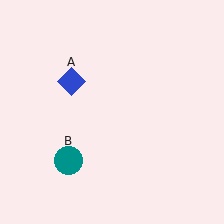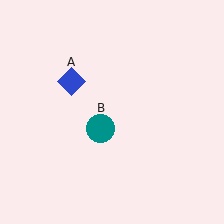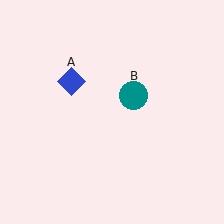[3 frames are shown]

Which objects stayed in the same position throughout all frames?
Blue diamond (object A) remained stationary.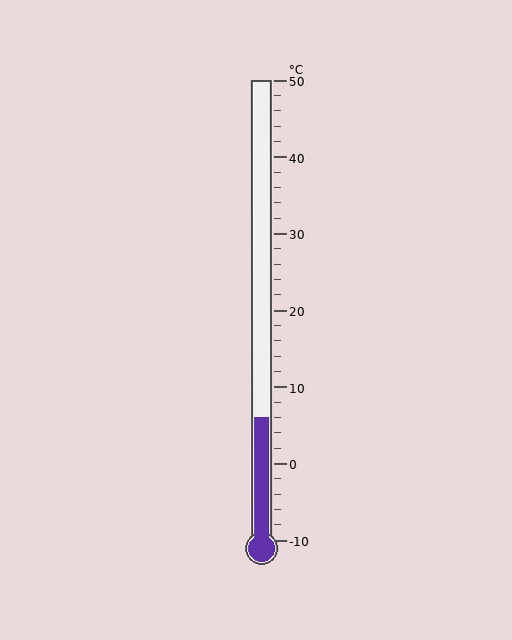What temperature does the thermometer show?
The thermometer shows approximately 6°C.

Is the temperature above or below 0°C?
The temperature is above 0°C.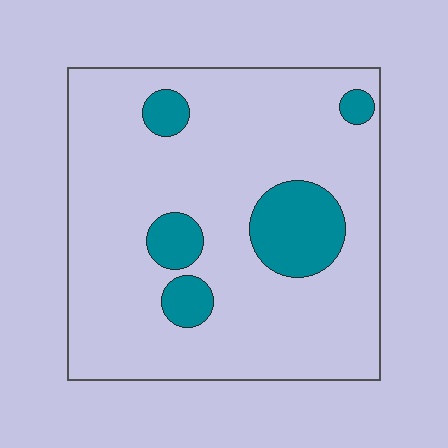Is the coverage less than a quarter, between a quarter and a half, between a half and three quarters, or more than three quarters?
Less than a quarter.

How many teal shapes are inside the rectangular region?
5.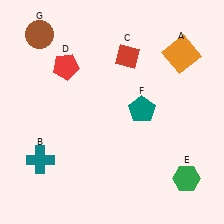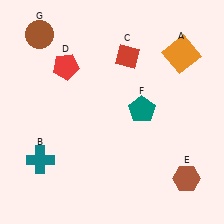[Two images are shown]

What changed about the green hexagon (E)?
In Image 1, E is green. In Image 2, it changed to brown.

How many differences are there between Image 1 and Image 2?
There is 1 difference between the two images.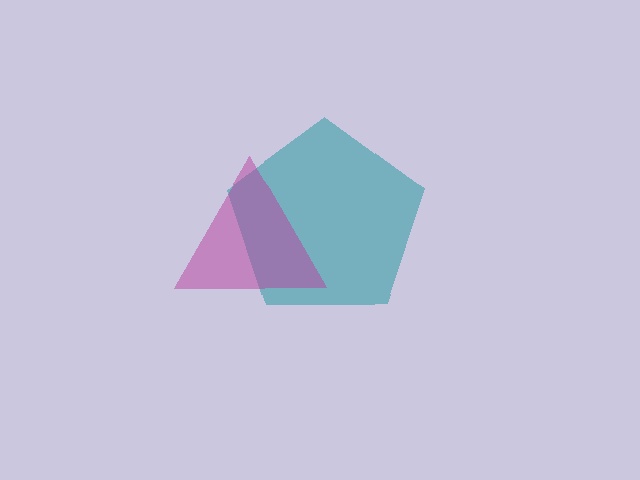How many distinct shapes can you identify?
There are 2 distinct shapes: a teal pentagon, a magenta triangle.